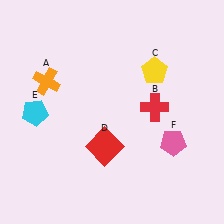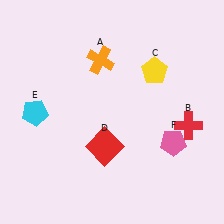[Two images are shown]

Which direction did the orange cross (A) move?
The orange cross (A) moved right.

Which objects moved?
The objects that moved are: the orange cross (A), the red cross (B).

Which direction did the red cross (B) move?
The red cross (B) moved right.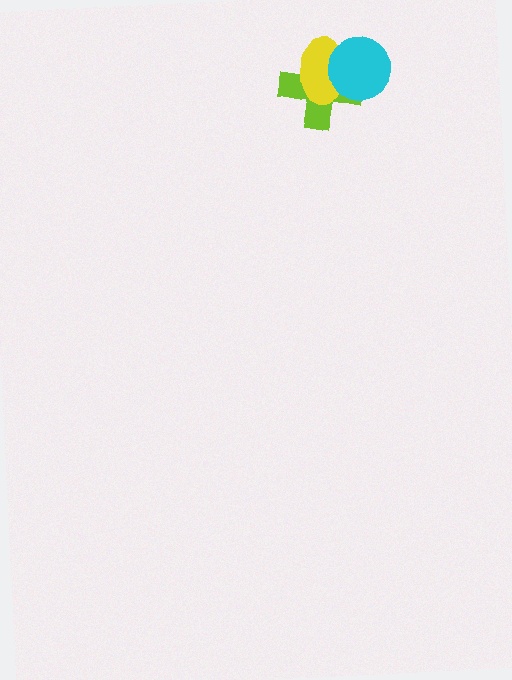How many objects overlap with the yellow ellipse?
2 objects overlap with the yellow ellipse.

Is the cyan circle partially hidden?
No, no other shape covers it.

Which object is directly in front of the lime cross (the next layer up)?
The yellow ellipse is directly in front of the lime cross.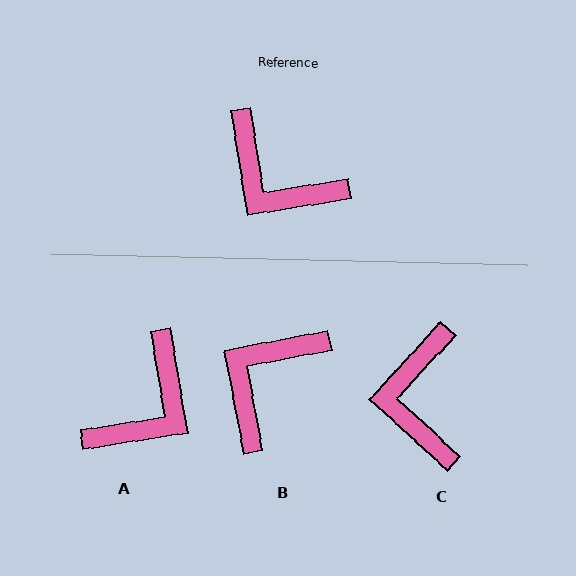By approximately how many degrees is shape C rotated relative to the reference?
Approximately 52 degrees clockwise.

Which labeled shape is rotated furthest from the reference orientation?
A, about 90 degrees away.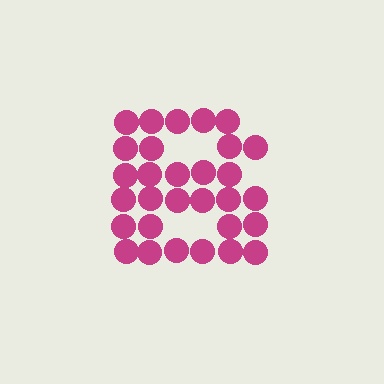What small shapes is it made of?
It is made of small circles.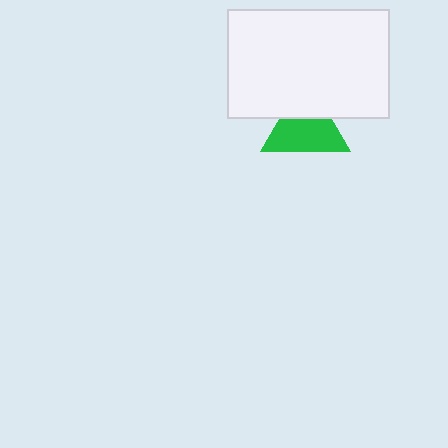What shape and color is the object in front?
The object in front is a white rectangle.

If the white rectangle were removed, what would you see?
You would see the complete green triangle.